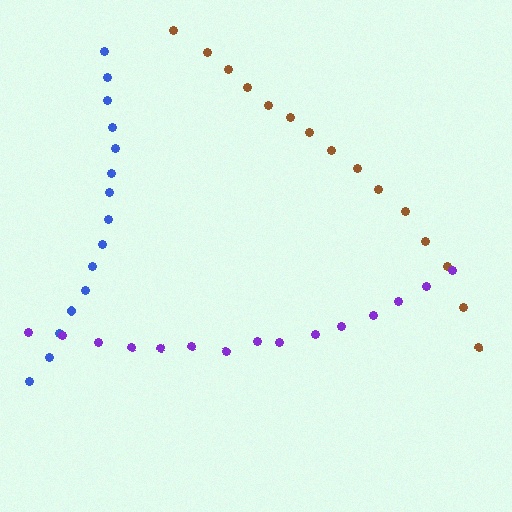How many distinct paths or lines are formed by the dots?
There are 3 distinct paths.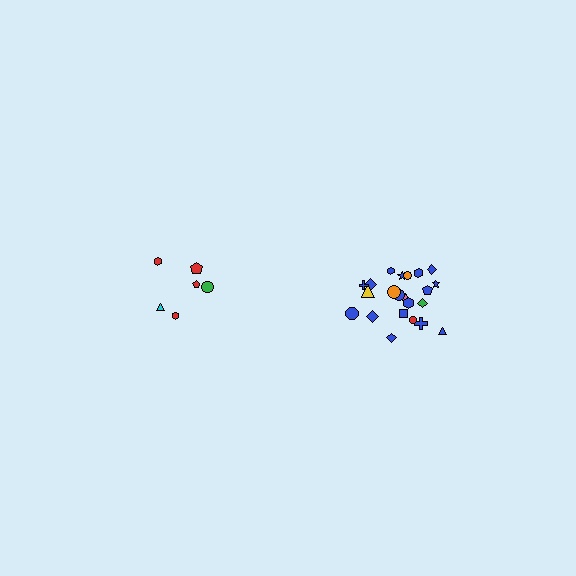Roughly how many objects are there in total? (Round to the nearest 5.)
Roughly 30 objects in total.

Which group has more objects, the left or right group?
The right group.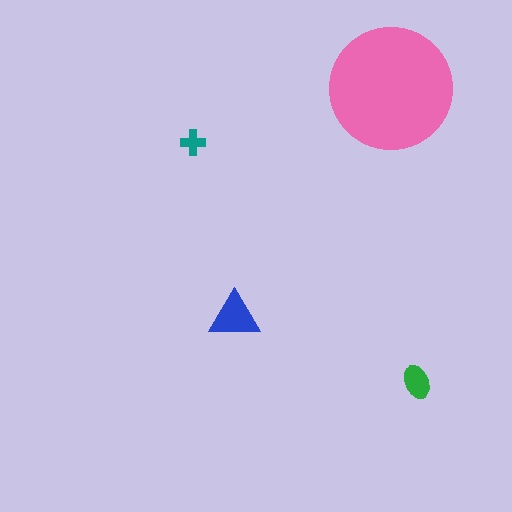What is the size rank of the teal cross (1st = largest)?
4th.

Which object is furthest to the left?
The teal cross is leftmost.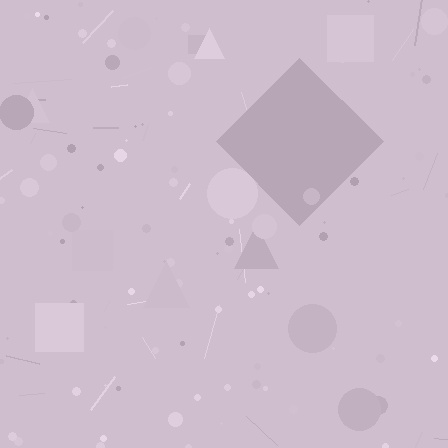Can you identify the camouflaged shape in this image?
The camouflaged shape is a diamond.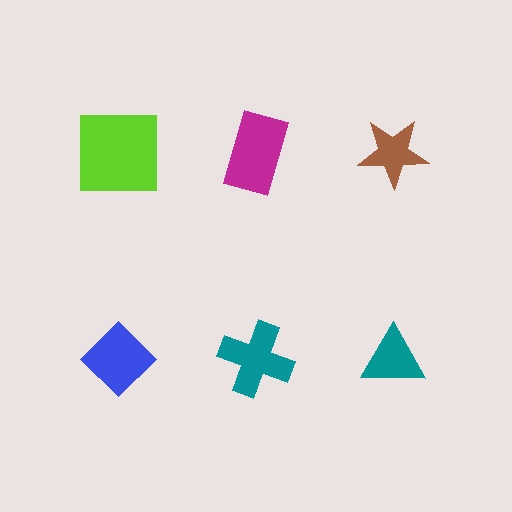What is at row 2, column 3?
A teal triangle.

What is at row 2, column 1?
A blue diamond.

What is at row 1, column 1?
A lime square.